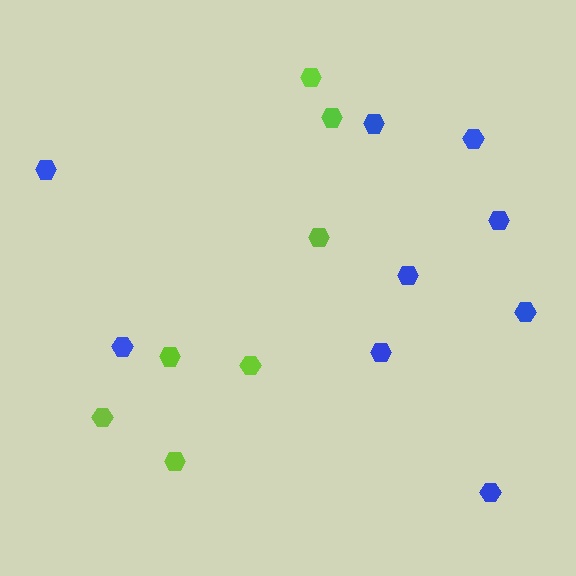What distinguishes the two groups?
There are 2 groups: one group of blue hexagons (9) and one group of lime hexagons (7).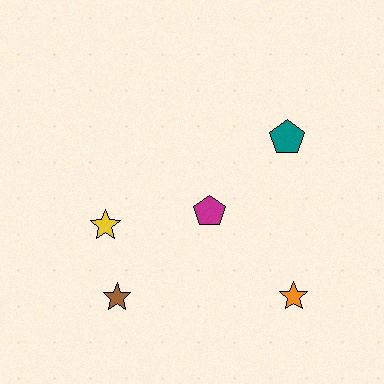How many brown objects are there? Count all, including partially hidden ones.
There is 1 brown object.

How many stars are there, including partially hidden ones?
There are 3 stars.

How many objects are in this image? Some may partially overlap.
There are 5 objects.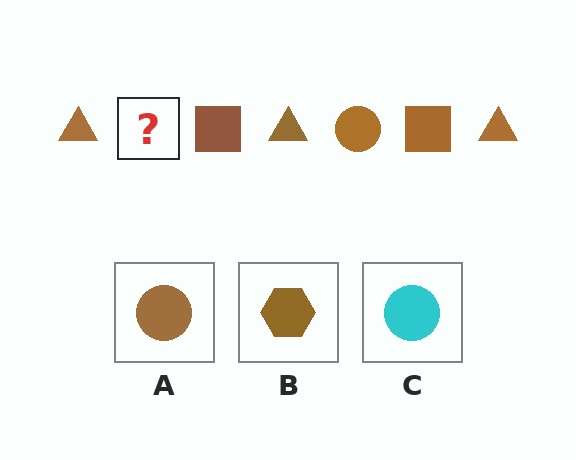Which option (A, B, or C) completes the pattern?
A.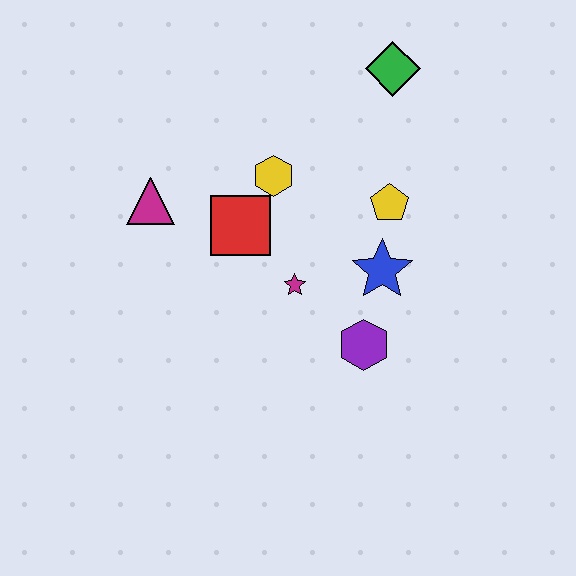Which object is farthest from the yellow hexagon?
The purple hexagon is farthest from the yellow hexagon.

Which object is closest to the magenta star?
The red square is closest to the magenta star.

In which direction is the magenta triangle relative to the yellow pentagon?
The magenta triangle is to the left of the yellow pentagon.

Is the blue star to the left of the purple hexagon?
No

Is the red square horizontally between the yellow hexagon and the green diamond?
No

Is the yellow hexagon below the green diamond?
Yes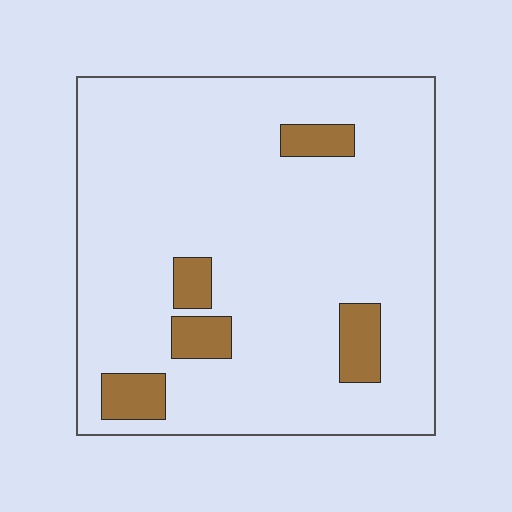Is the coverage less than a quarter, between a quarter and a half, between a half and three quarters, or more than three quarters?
Less than a quarter.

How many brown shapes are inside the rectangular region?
5.